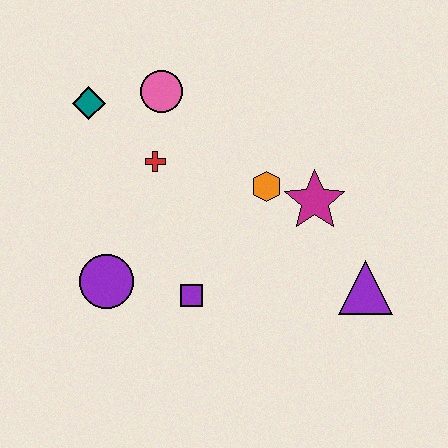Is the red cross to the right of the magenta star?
No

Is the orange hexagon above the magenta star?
Yes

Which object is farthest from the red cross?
The purple triangle is farthest from the red cross.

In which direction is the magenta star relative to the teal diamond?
The magenta star is to the right of the teal diamond.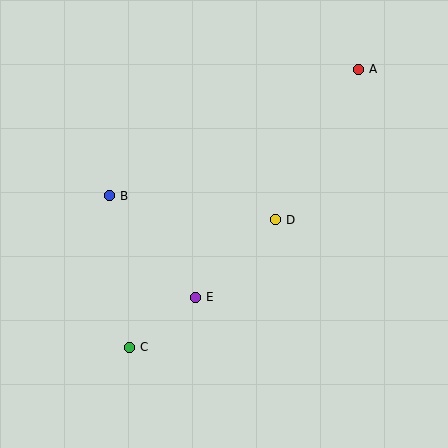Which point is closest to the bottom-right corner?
Point D is closest to the bottom-right corner.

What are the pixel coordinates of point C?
Point C is at (129, 347).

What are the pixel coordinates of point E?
Point E is at (195, 297).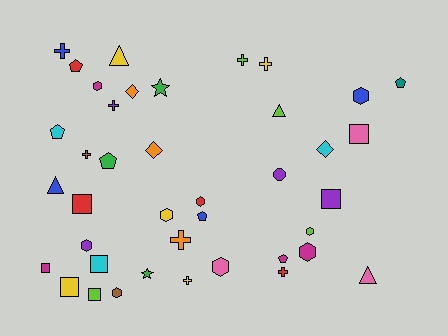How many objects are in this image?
There are 40 objects.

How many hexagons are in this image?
There are 9 hexagons.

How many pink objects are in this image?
There are 3 pink objects.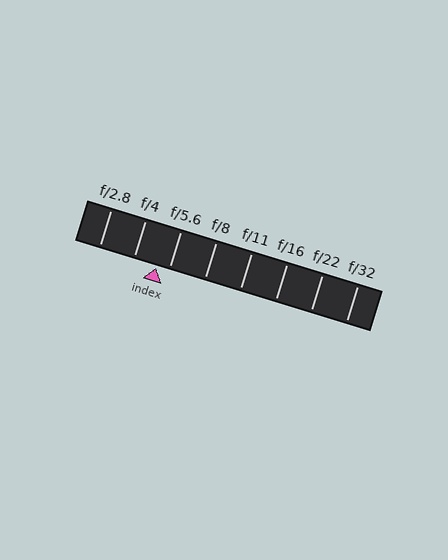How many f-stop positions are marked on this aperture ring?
There are 8 f-stop positions marked.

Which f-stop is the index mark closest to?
The index mark is closest to f/5.6.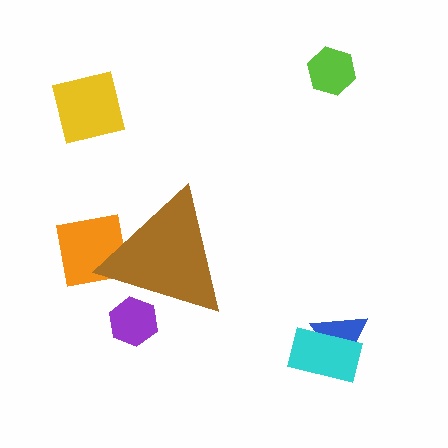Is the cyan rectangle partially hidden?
No, the cyan rectangle is fully visible.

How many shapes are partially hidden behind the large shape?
2 shapes are partially hidden.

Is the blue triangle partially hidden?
No, the blue triangle is fully visible.